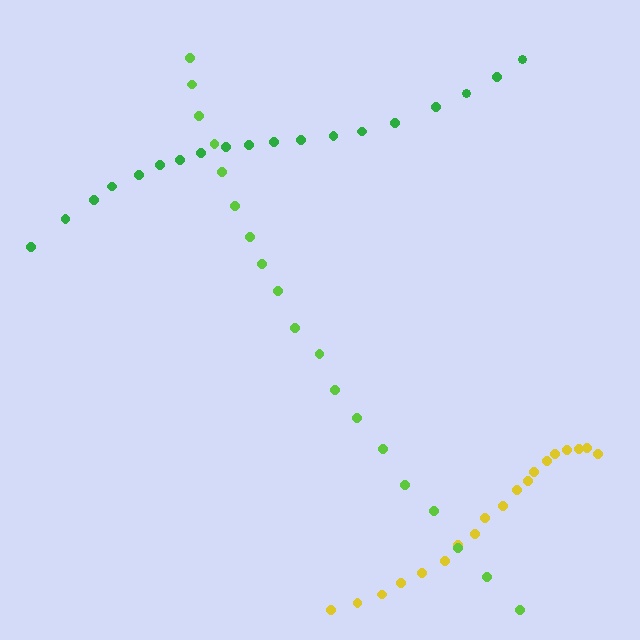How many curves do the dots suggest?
There are 3 distinct paths.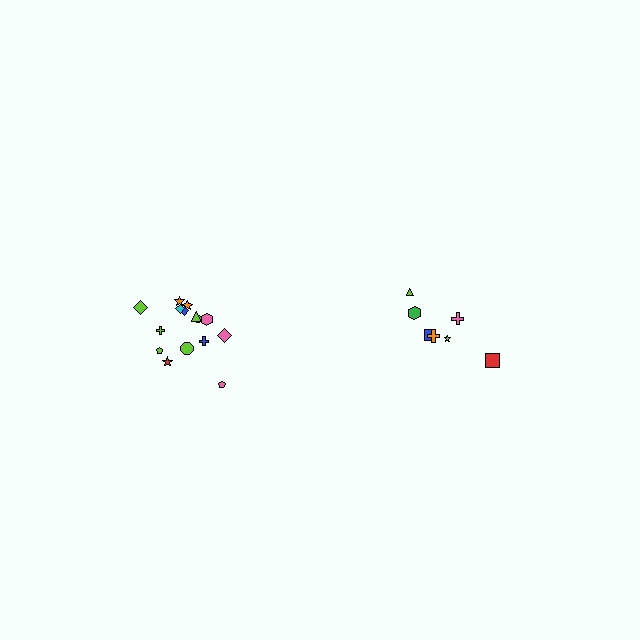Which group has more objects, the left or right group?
The left group.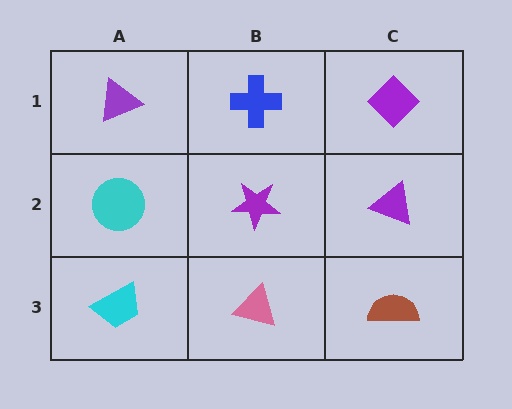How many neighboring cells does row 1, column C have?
2.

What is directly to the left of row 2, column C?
A purple star.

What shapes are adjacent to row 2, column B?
A blue cross (row 1, column B), a pink triangle (row 3, column B), a cyan circle (row 2, column A), a purple triangle (row 2, column C).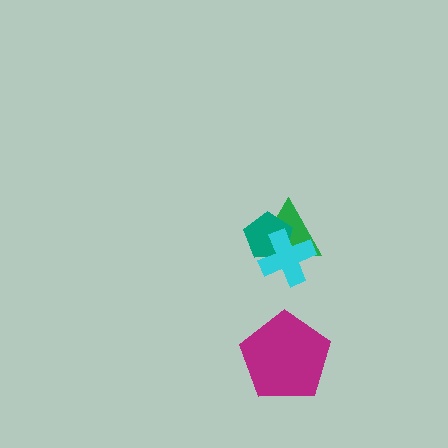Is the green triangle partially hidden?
Yes, it is partially covered by another shape.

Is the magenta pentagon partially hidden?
No, no other shape covers it.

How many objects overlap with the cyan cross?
2 objects overlap with the cyan cross.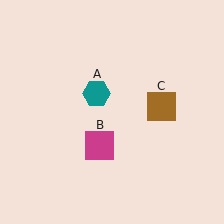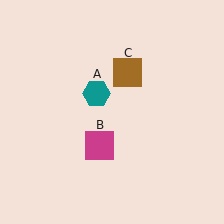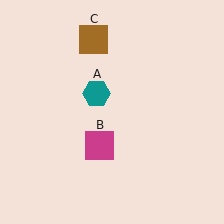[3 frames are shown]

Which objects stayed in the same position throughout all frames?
Teal hexagon (object A) and magenta square (object B) remained stationary.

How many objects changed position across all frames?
1 object changed position: brown square (object C).